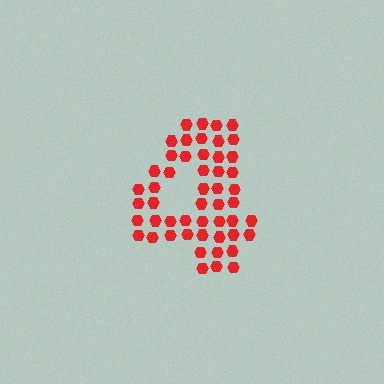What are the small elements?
The small elements are hexagons.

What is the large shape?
The large shape is the digit 4.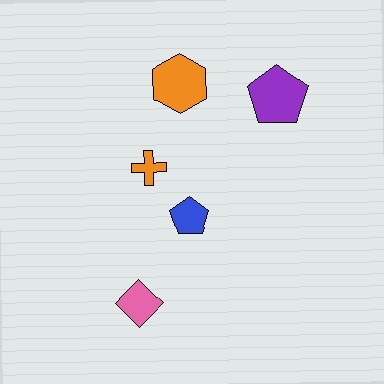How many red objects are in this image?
There are no red objects.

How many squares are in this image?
There are no squares.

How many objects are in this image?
There are 5 objects.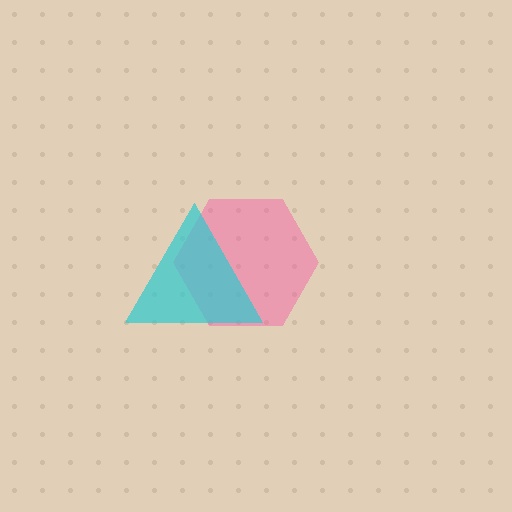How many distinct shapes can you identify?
There are 2 distinct shapes: a pink hexagon, a cyan triangle.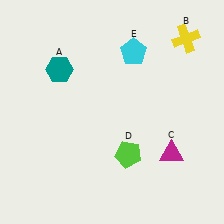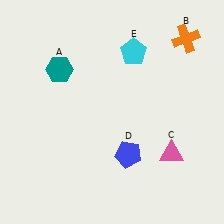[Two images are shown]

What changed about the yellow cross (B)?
In Image 1, B is yellow. In Image 2, it changed to orange.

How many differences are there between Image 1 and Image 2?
There are 3 differences between the two images.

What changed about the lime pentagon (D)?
In Image 1, D is lime. In Image 2, it changed to blue.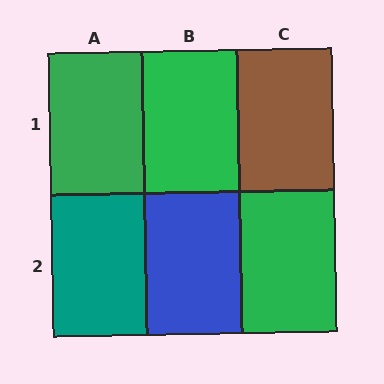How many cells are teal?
1 cell is teal.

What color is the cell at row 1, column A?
Green.